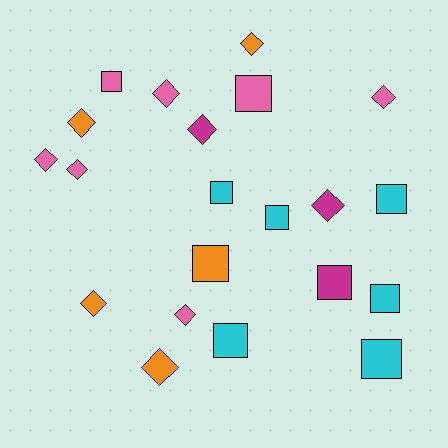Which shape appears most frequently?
Diamond, with 11 objects.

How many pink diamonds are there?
There are 5 pink diamonds.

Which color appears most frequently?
Pink, with 7 objects.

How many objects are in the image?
There are 21 objects.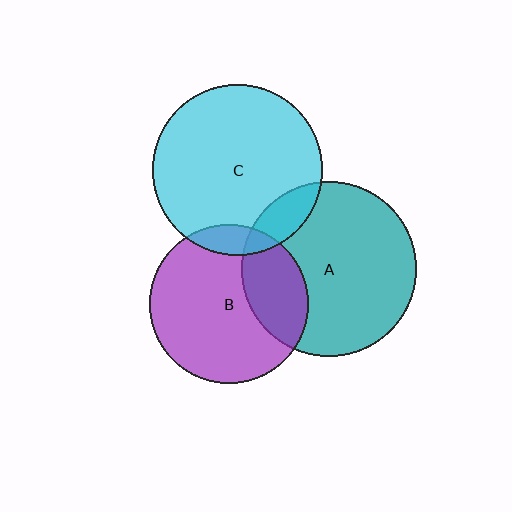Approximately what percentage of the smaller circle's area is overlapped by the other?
Approximately 30%.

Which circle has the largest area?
Circle A (teal).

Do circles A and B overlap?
Yes.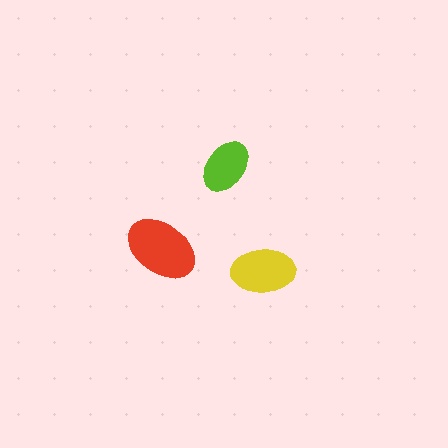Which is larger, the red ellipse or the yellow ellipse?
The red one.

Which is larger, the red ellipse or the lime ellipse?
The red one.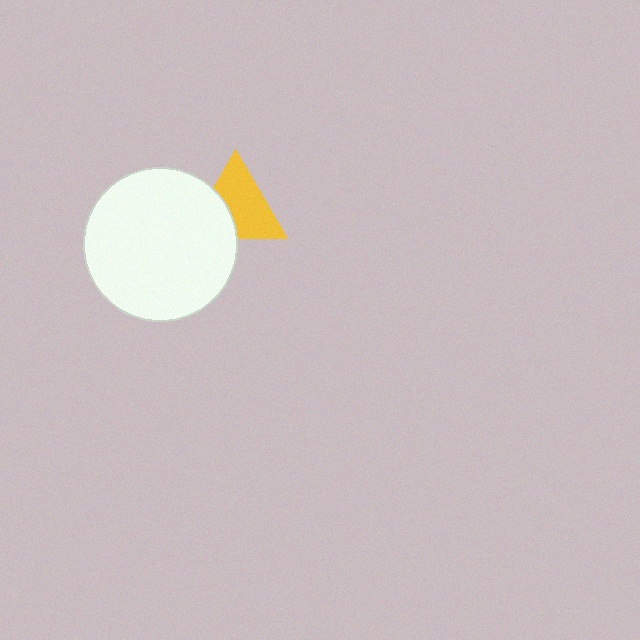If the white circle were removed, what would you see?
You would see the complete yellow triangle.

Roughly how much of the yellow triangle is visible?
Most of it is visible (roughly 66%).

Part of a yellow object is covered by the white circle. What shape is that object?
It is a triangle.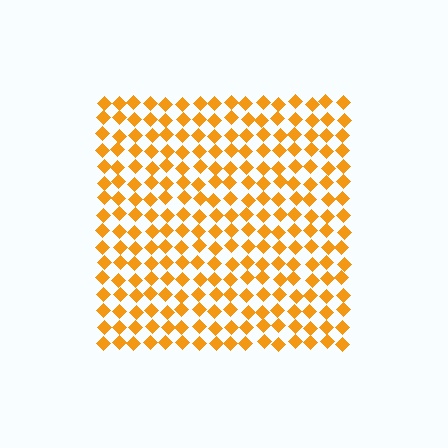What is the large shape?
The large shape is a square.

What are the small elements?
The small elements are diamonds.